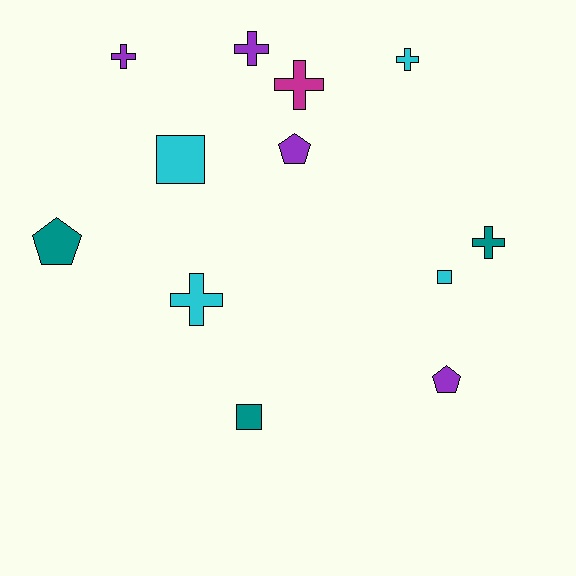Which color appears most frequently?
Cyan, with 4 objects.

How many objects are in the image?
There are 12 objects.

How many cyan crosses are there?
There are 2 cyan crosses.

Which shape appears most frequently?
Cross, with 6 objects.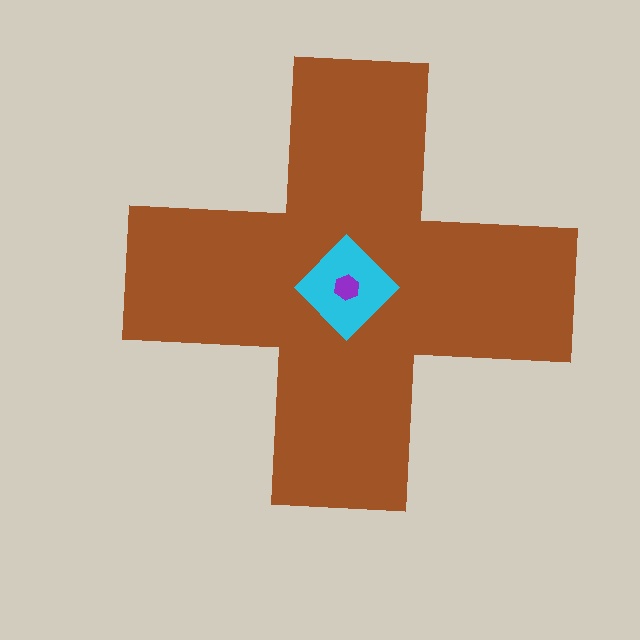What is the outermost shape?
The brown cross.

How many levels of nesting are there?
3.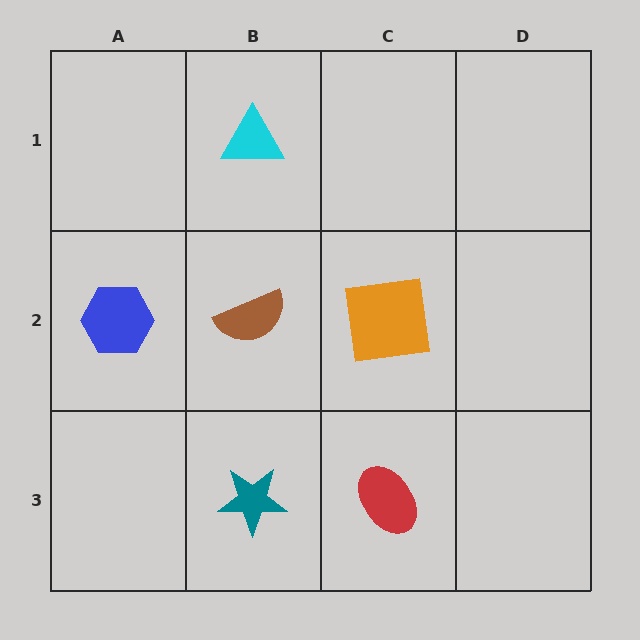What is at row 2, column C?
An orange square.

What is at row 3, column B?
A teal star.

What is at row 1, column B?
A cyan triangle.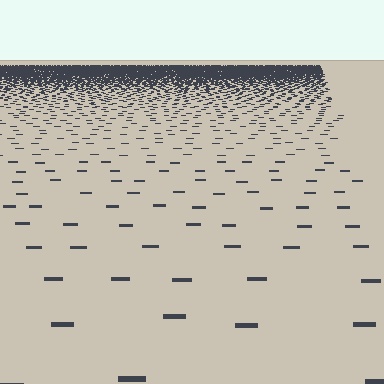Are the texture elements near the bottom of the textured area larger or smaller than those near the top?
Larger. Near the bottom, elements are closer to the viewer and appear at a bigger on-screen size.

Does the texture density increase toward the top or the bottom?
Density increases toward the top.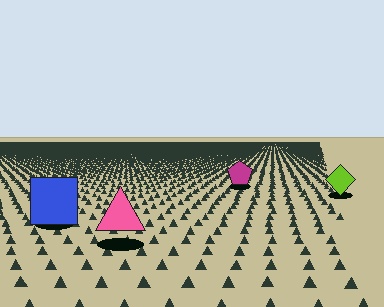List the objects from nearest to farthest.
From nearest to farthest: the pink triangle, the blue square, the lime diamond, the magenta pentagon.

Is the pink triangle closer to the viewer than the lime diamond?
Yes. The pink triangle is closer — you can tell from the texture gradient: the ground texture is coarser near it.